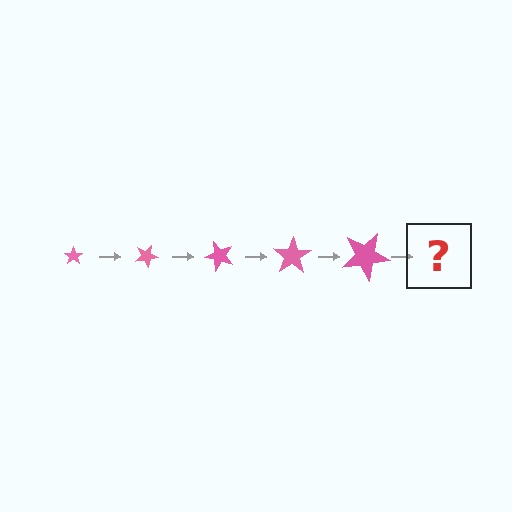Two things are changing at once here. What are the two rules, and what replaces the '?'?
The two rules are that the star grows larger each step and it rotates 25 degrees each step. The '?' should be a star, larger than the previous one and rotated 125 degrees from the start.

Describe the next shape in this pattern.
It should be a star, larger than the previous one and rotated 125 degrees from the start.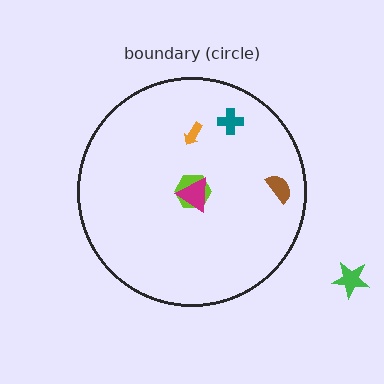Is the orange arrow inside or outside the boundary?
Inside.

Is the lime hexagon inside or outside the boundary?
Inside.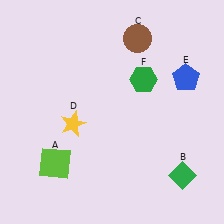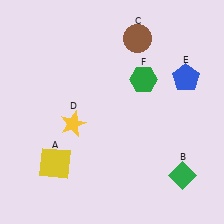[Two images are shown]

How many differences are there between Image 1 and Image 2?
There is 1 difference between the two images.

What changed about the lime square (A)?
In Image 1, A is lime. In Image 2, it changed to yellow.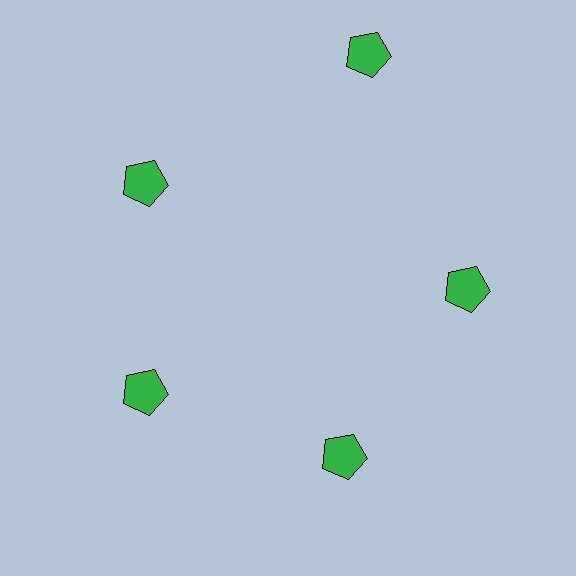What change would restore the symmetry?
The symmetry would be restored by moving it inward, back onto the ring so that all 5 pentagons sit at equal angles and equal distance from the center.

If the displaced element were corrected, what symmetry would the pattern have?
It would have 5-fold rotational symmetry — the pattern would map onto itself every 72 degrees.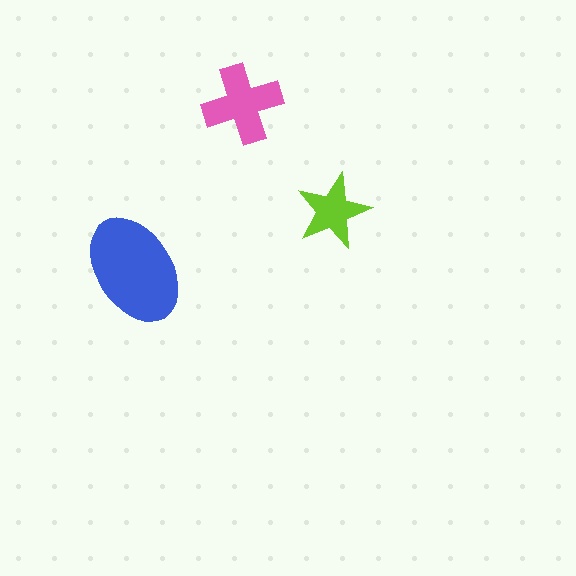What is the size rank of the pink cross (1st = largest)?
2nd.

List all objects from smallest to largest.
The lime star, the pink cross, the blue ellipse.